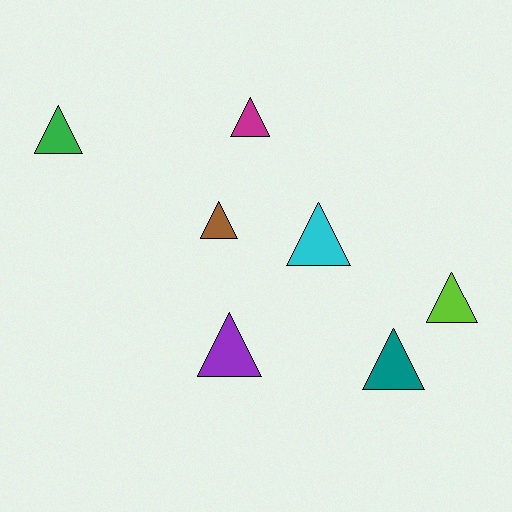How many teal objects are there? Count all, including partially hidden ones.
There is 1 teal object.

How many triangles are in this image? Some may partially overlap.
There are 7 triangles.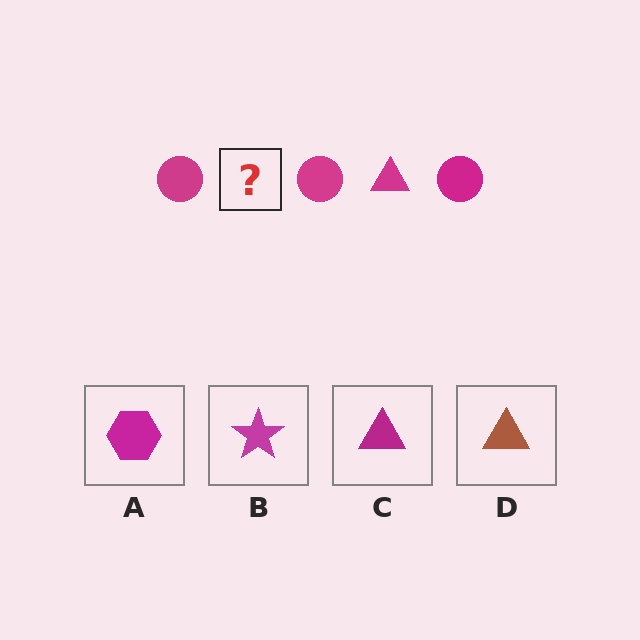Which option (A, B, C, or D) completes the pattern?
C.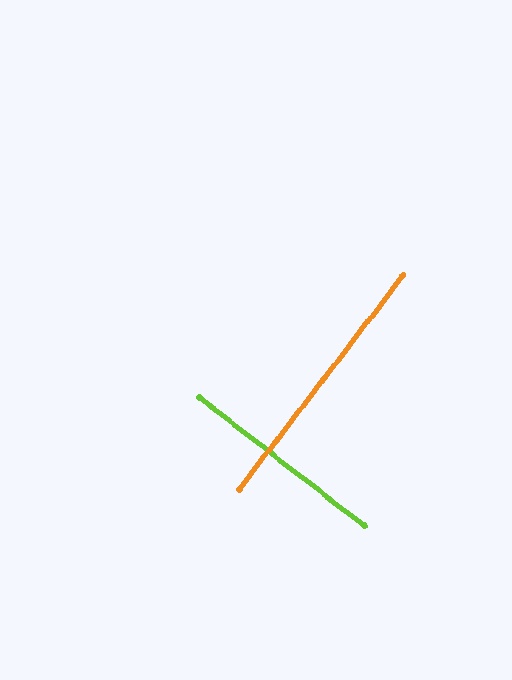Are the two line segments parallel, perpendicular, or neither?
Perpendicular — they meet at approximately 89°.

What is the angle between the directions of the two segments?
Approximately 89 degrees.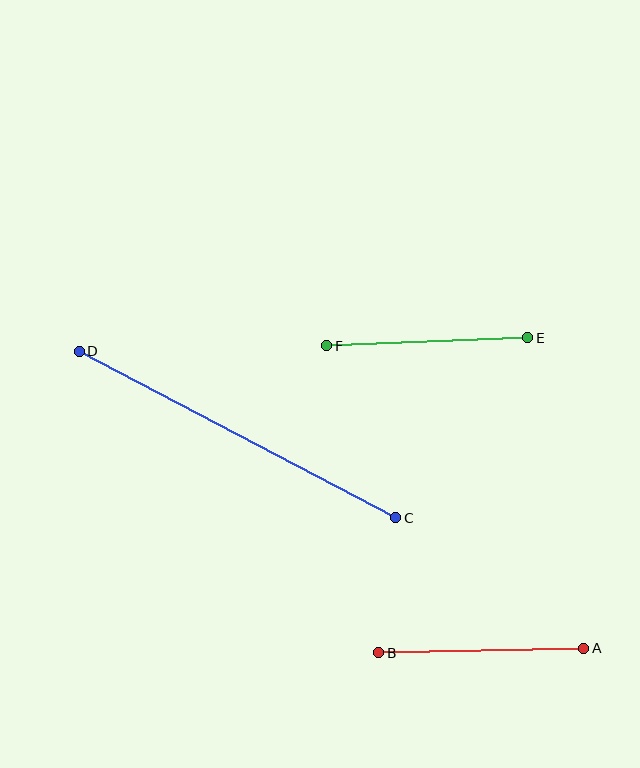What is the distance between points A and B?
The distance is approximately 205 pixels.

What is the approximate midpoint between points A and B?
The midpoint is at approximately (481, 650) pixels.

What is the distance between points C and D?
The distance is approximately 358 pixels.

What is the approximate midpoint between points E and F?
The midpoint is at approximately (427, 342) pixels.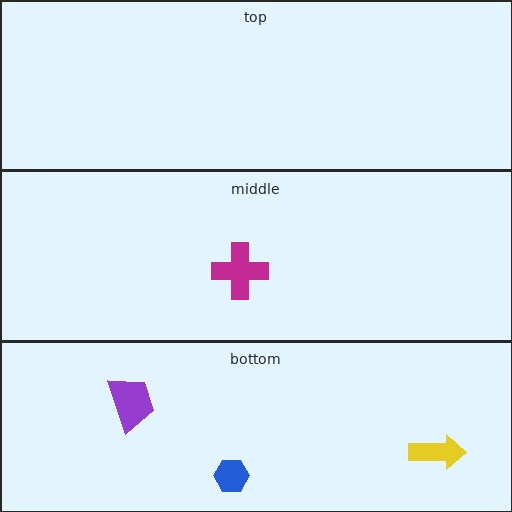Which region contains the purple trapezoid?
The bottom region.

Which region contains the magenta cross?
The middle region.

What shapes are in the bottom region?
The purple trapezoid, the blue hexagon, the yellow arrow.